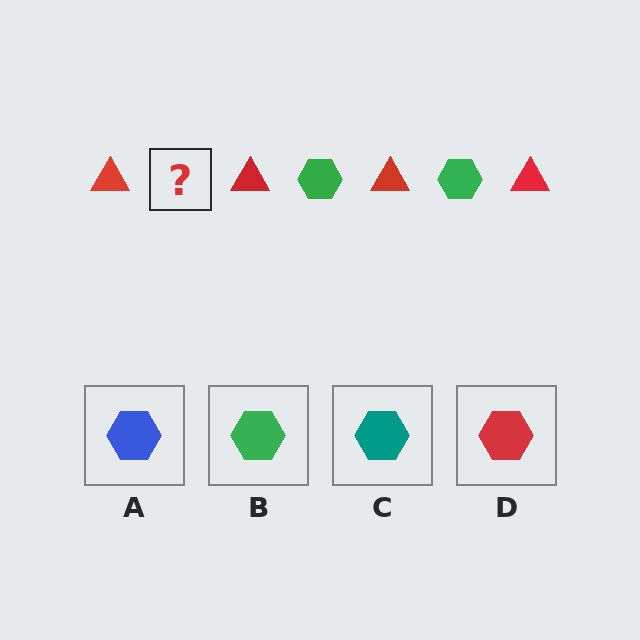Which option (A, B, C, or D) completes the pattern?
B.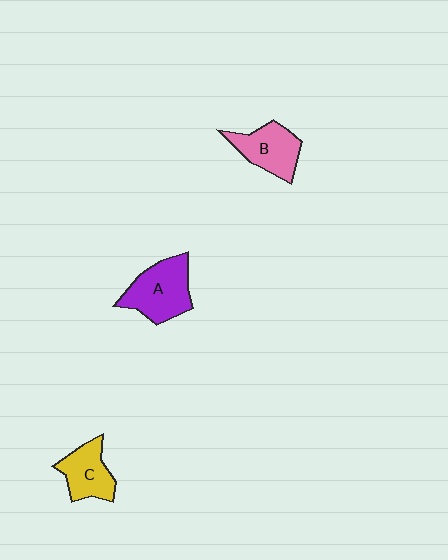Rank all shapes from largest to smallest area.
From largest to smallest: A (purple), B (pink), C (yellow).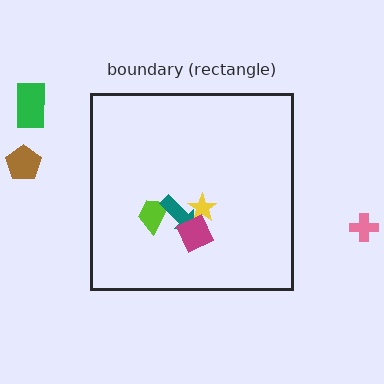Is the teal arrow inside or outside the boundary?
Inside.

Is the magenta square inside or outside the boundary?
Inside.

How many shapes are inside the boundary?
4 inside, 3 outside.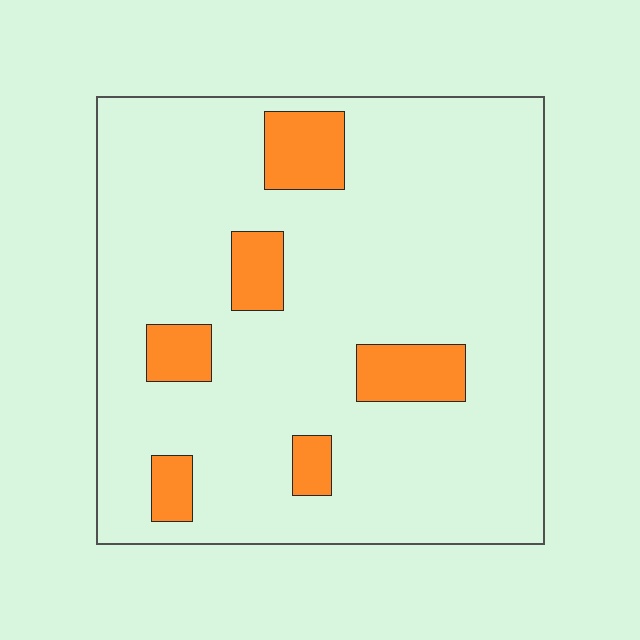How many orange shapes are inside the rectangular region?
6.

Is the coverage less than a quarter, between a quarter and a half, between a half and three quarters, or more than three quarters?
Less than a quarter.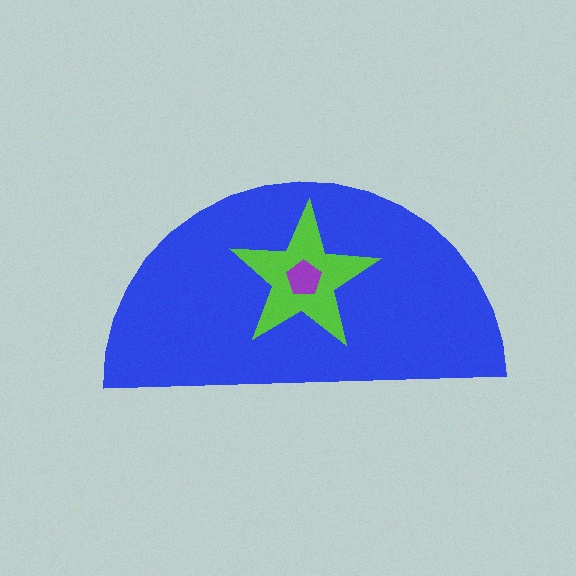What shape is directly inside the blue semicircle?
The lime star.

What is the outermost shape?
The blue semicircle.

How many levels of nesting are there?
3.